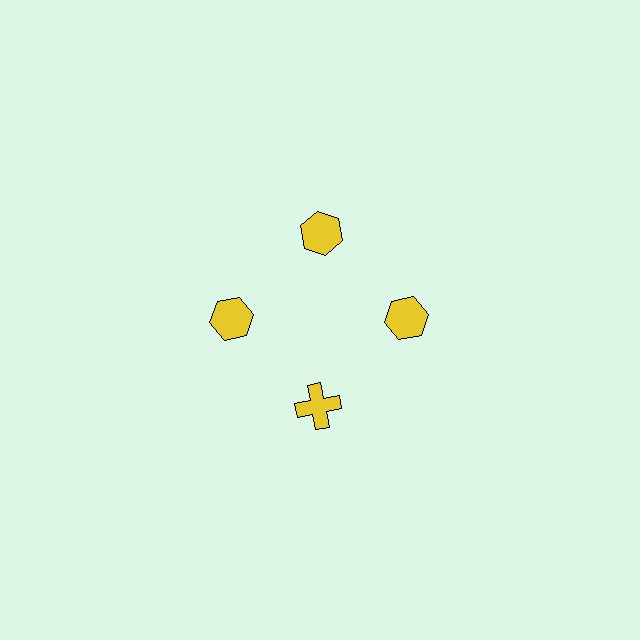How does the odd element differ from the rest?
It has a different shape: cross instead of hexagon.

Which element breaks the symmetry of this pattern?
The yellow cross at roughly the 6 o'clock position breaks the symmetry. All other shapes are yellow hexagons.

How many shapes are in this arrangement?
There are 4 shapes arranged in a ring pattern.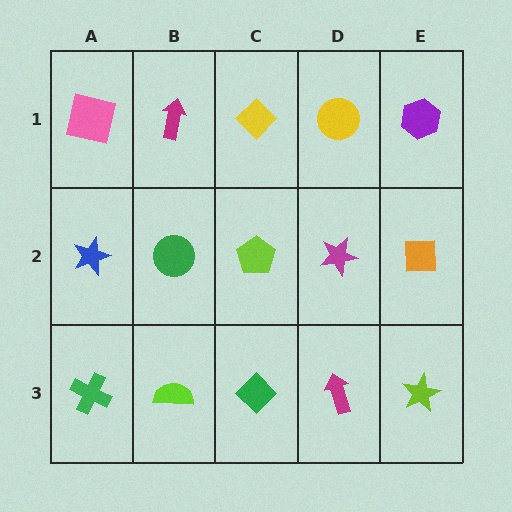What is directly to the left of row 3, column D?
A green diamond.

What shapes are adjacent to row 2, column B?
A magenta arrow (row 1, column B), a lime semicircle (row 3, column B), a blue star (row 2, column A), a lime pentagon (row 2, column C).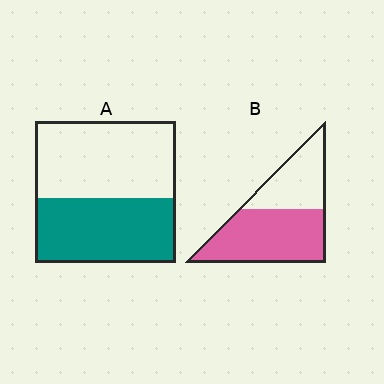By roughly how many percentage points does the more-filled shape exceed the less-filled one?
By roughly 15 percentage points (B over A).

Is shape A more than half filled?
No.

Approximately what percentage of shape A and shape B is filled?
A is approximately 45% and B is approximately 60%.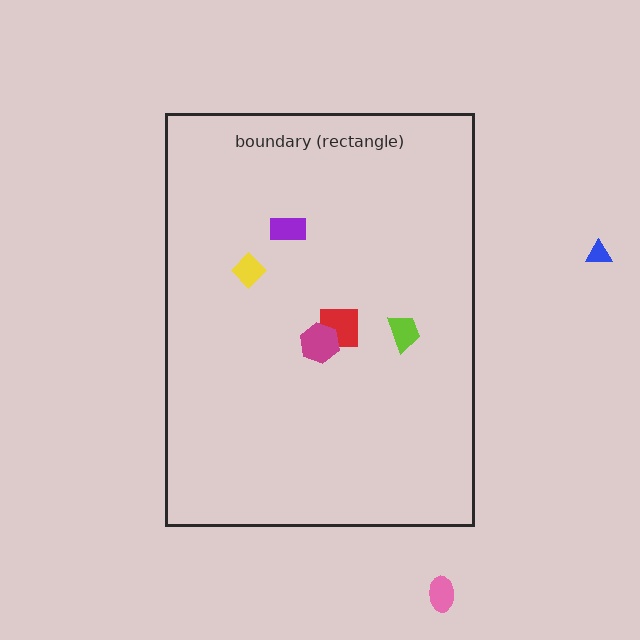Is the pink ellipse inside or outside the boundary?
Outside.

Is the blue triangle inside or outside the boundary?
Outside.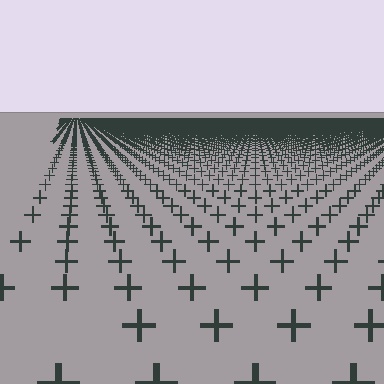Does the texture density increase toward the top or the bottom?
Density increases toward the top.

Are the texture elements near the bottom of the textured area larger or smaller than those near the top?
Larger. Near the bottom, elements are closer to the viewer and appear at a bigger on-screen size.